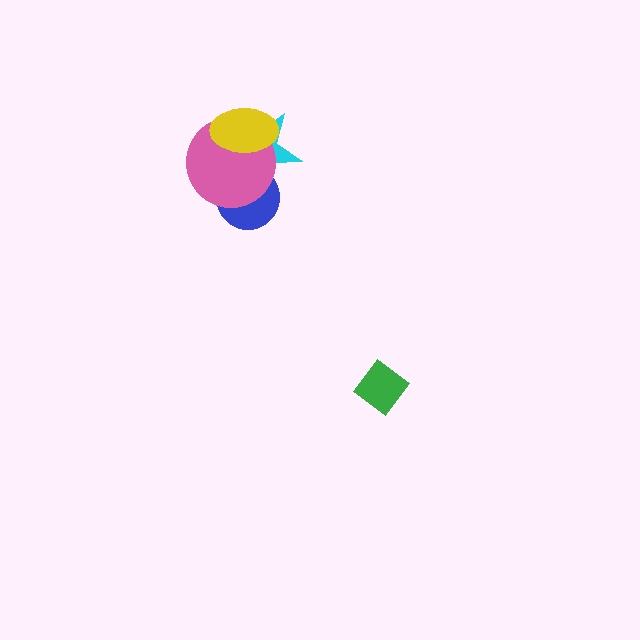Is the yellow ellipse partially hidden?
No, no other shape covers it.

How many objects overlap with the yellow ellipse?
2 objects overlap with the yellow ellipse.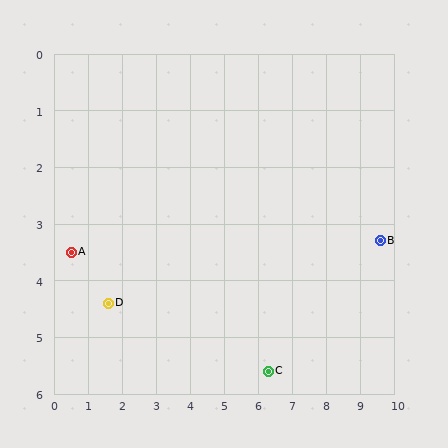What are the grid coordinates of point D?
Point D is at approximately (1.6, 4.4).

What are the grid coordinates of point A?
Point A is at approximately (0.5, 3.5).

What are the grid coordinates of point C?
Point C is at approximately (6.3, 5.6).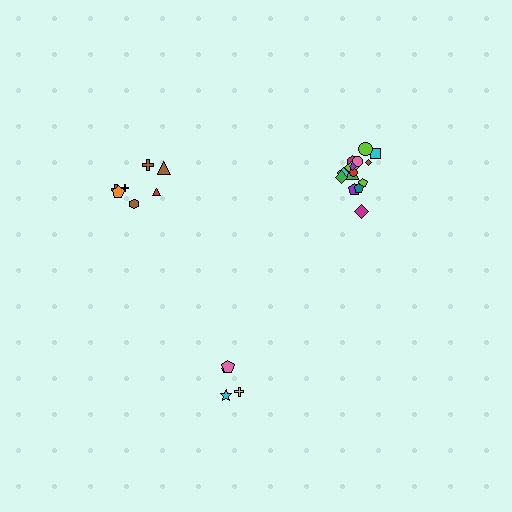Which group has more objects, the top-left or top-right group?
The top-right group.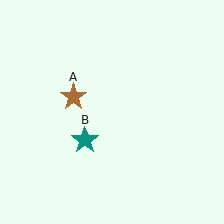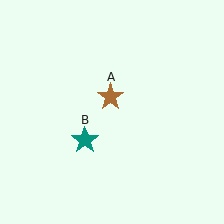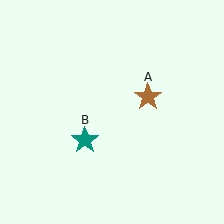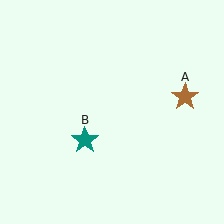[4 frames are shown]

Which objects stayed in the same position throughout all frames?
Teal star (object B) remained stationary.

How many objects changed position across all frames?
1 object changed position: brown star (object A).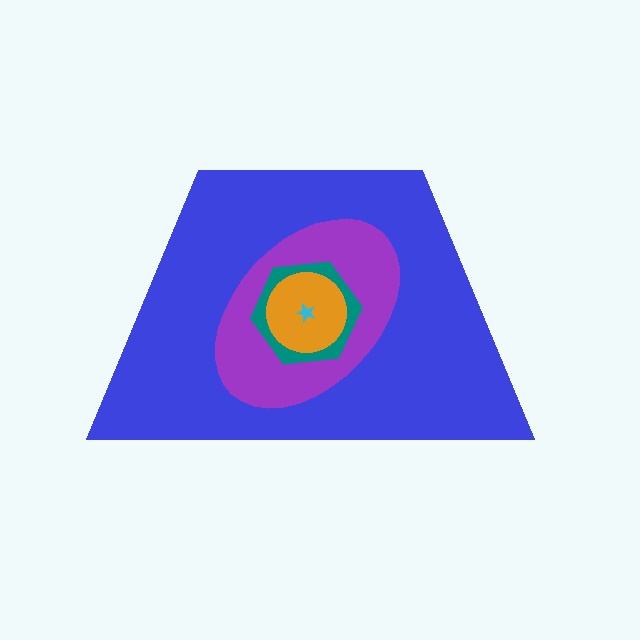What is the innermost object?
The cyan star.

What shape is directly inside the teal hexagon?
The orange circle.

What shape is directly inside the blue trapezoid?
The purple ellipse.